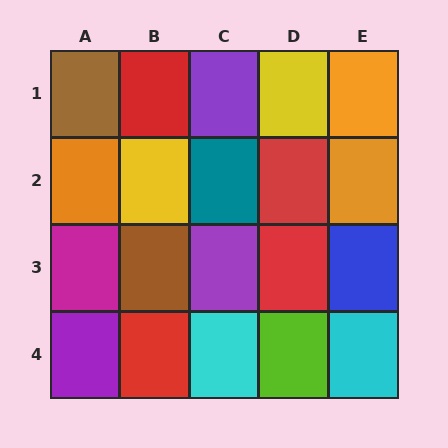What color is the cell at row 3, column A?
Magenta.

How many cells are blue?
1 cell is blue.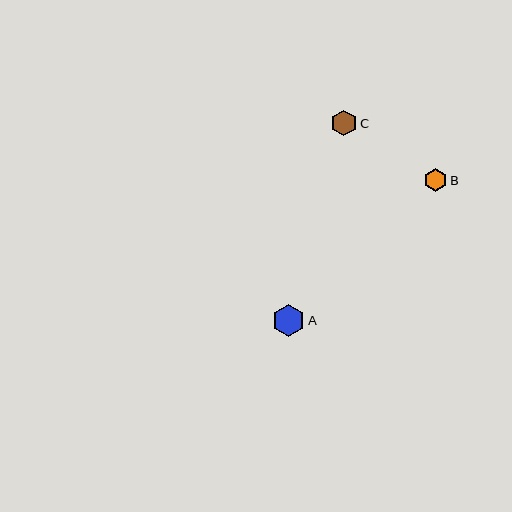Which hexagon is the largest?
Hexagon A is the largest with a size of approximately 32 pixels.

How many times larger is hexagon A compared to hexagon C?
Hexagon A is approximately 1.2 times the size of hexagon C.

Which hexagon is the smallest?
Hexagon B is the smallest with a size of approximately 23 pixels.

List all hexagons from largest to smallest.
From largest to smallest: A, C, B.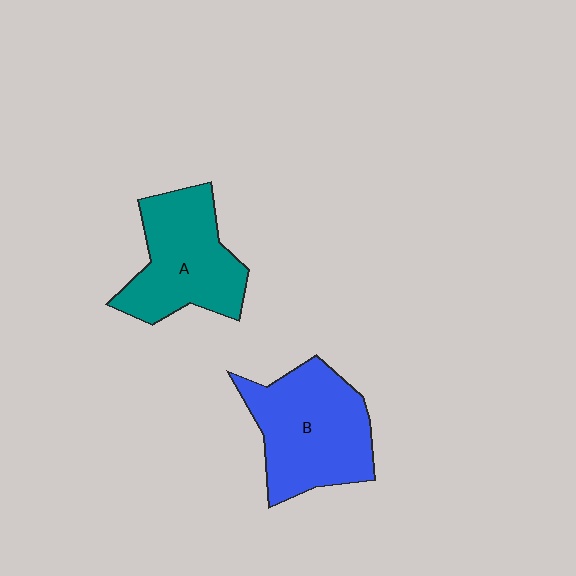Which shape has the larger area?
Shape B (blue).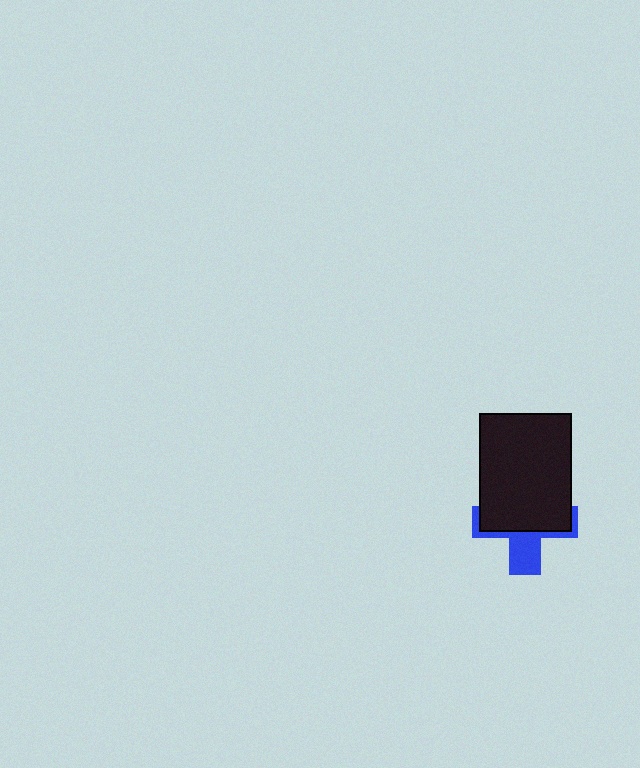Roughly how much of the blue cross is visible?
A small part of it is visible (roughly 38%).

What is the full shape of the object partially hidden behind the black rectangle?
The partially hidden object is a blue cross.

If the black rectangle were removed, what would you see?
You would see the complete blue cross.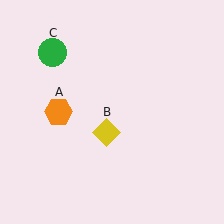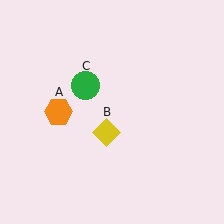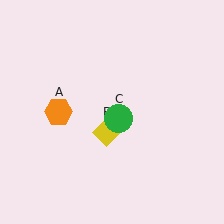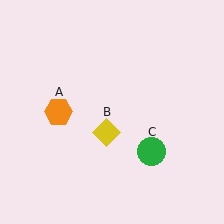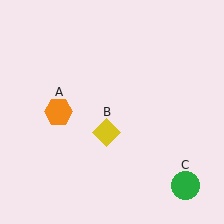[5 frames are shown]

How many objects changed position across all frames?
1 object changed position: green circle (object C).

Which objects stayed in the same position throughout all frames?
Orange hexagon (object A) and yellow diamond (object B) remained stationary.